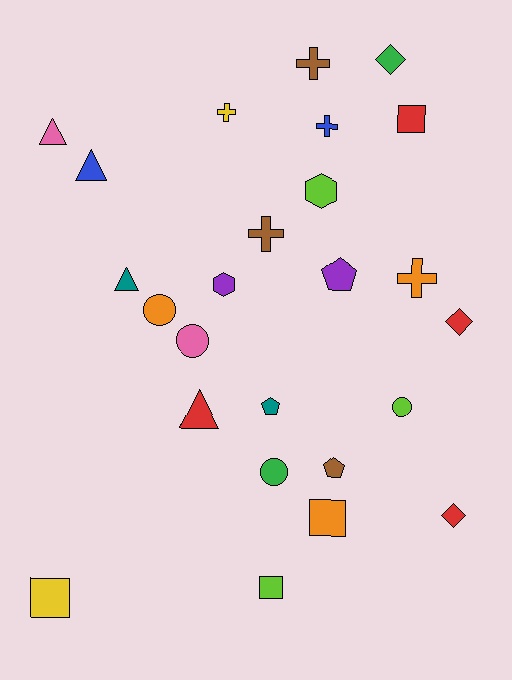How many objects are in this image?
There are 25 objects.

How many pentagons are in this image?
There are 3 pentagons.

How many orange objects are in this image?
There are 3 orange objects.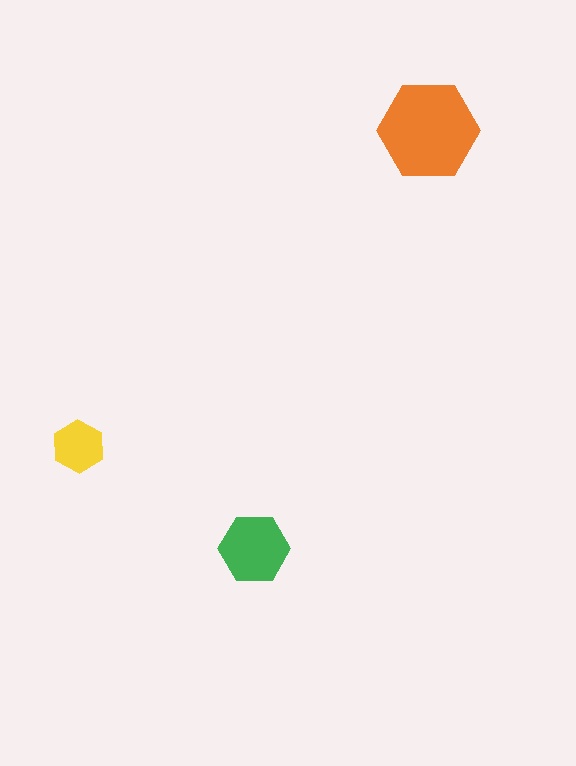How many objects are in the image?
There are 3 objects in the image.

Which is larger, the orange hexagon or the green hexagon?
The orange one.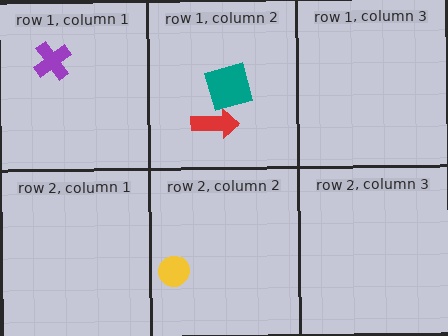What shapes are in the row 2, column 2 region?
The yellow circle.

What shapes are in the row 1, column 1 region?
The purple cross.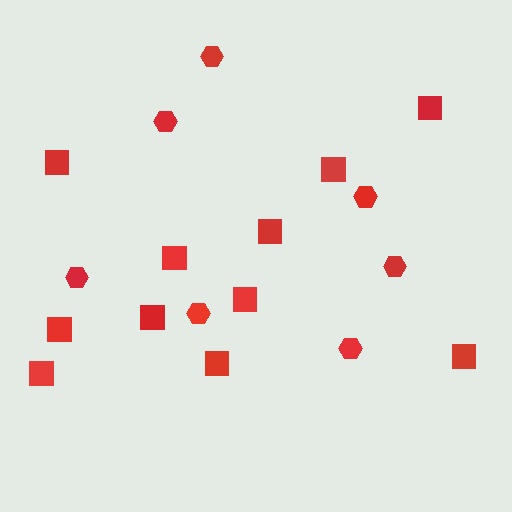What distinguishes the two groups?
There are 2 groups: one group of hexagons (7) and one group of squares (11).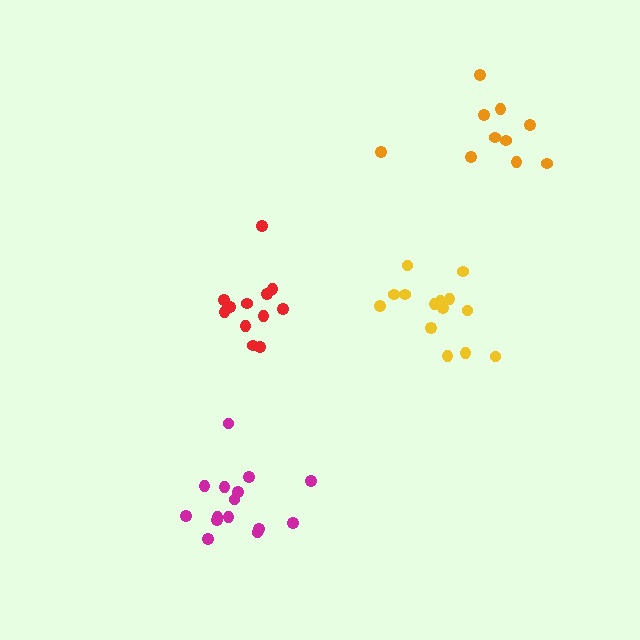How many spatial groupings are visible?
There are 4 spatial groupings.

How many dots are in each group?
Group 1: 10 dots, Group 2: 12 dots, Group 3: 15 dots, Group 4: 14 dots (51 total).